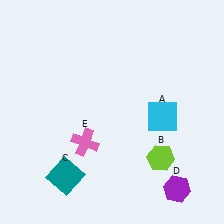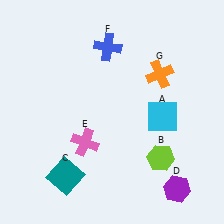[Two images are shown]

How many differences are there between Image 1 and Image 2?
There are 2 differences between the two images.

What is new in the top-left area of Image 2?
A blue cross (F) was added in the top-left area of Image 2.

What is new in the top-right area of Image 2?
An orange cross (G) was added in the top-right area of Image 2.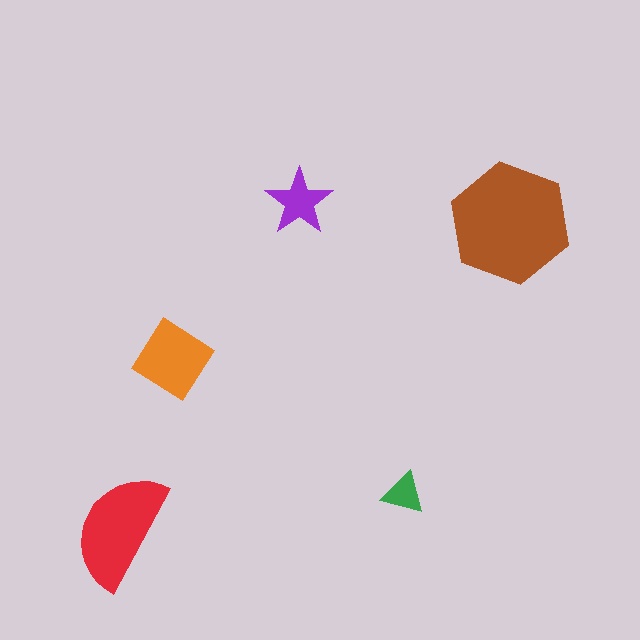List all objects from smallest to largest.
The green triangle, the purple star, the orange diamond, the red semicircle, the brown hexagon.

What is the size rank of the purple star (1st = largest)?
4th.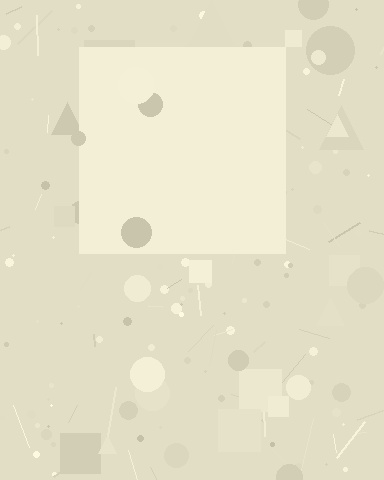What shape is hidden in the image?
A square is hidden in the image.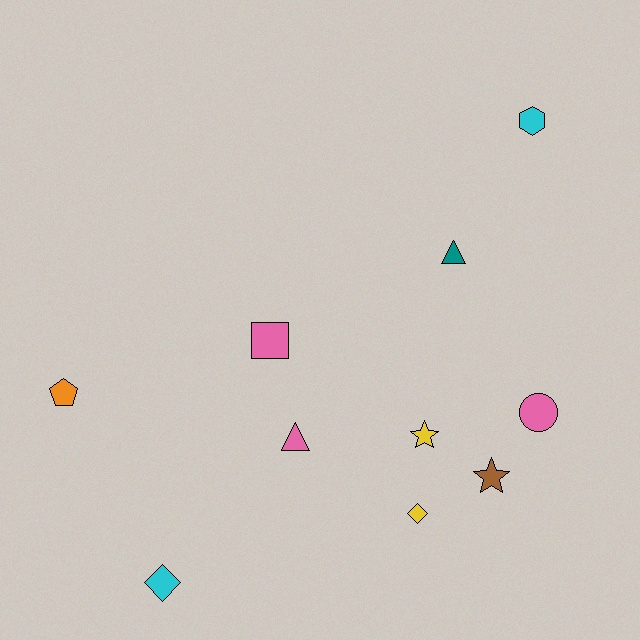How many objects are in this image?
There are 10 objects.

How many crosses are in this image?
There are no crosses.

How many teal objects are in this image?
There is 1 teal object.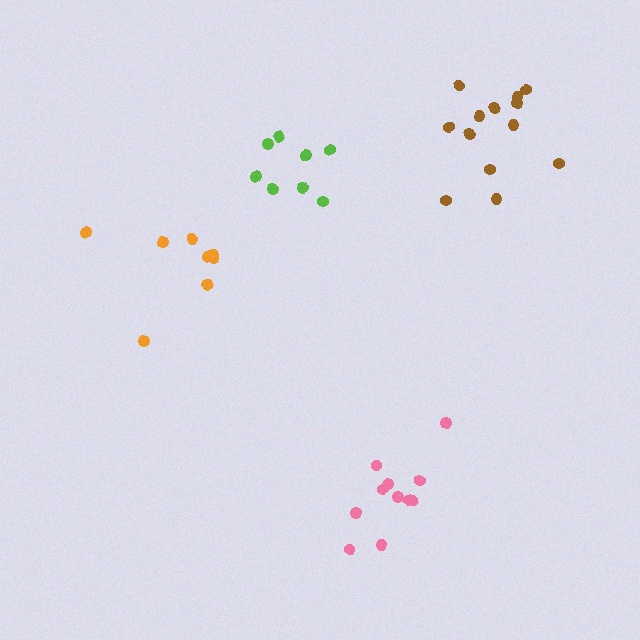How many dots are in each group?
Group 1: 11 dots, Group 2: 8 dots, Group 3: 8 dots, Group 4: 13 dots (40 total).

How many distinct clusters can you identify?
There are 4 distinct clusters.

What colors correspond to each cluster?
The clusters are colored: pink, orange, lime, brown.